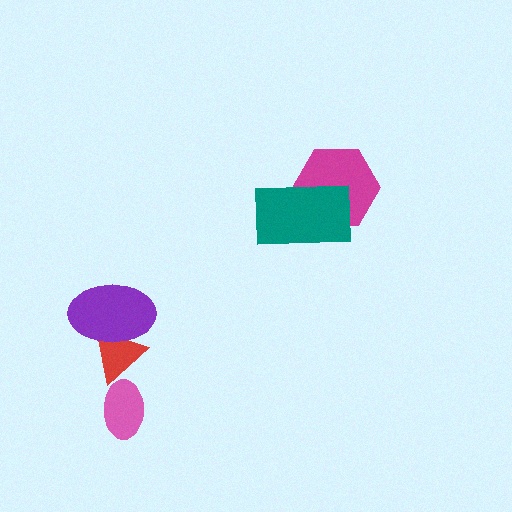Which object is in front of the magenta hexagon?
The teal rectangle is in front of the magenta hexagon.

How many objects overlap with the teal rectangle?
1 object overlaps with the teal rectangle.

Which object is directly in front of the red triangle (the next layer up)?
The purple ellipse is directly in front of the red triangle.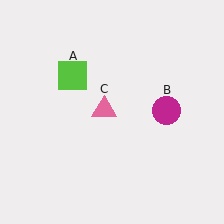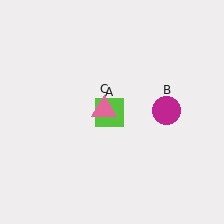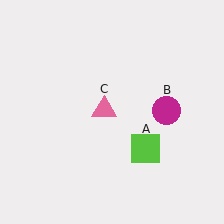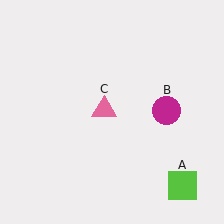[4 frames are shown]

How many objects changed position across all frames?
1 object changed position: lime square (object A).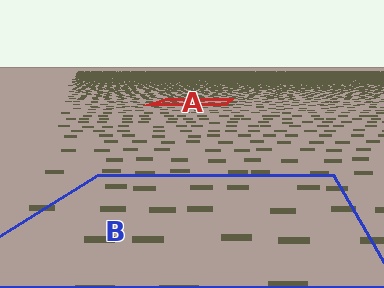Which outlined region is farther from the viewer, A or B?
Region A is farther from the viewer — the texture elements inside it appear smaller and more densely packed.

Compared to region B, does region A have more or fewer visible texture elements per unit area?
Region A has more texture elements per unit area — they are packed more densely because it is farther away.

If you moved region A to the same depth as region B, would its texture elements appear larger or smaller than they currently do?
They would appear larger. At a closer depth, the same texture elements are projected at a bigger on-screen size.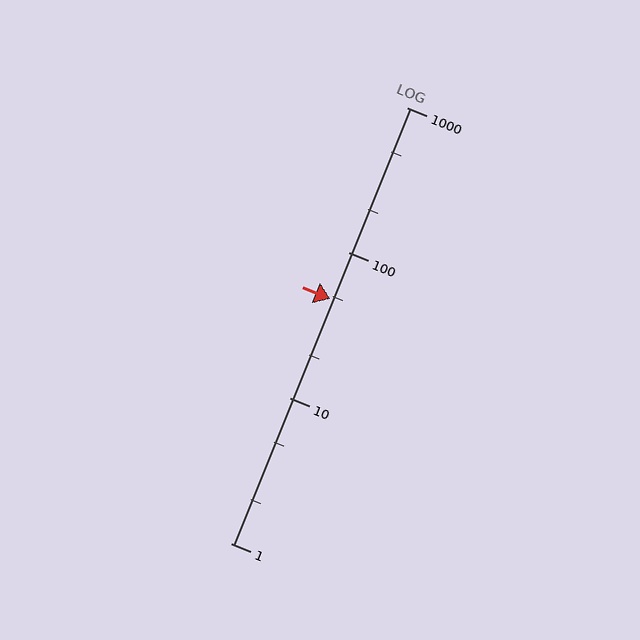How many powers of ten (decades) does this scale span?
The scale spans 3 decades, from 1 to 1000.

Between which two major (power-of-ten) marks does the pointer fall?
The pointer is between 10 and 100.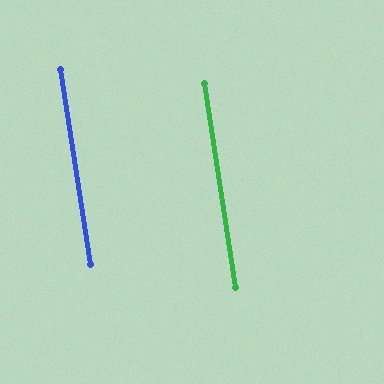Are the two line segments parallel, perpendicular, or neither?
Parallel — their directions differ by only 0.0°.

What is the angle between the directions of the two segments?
Approximately 0 degrees.